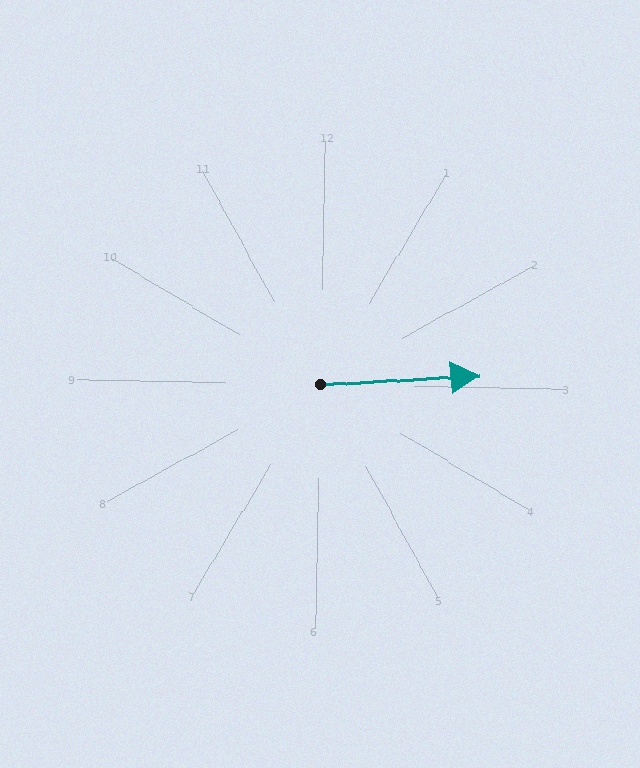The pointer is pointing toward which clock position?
Roughly 3 o'clock.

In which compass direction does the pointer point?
East.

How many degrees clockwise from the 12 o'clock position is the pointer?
Approximately 86 degrees.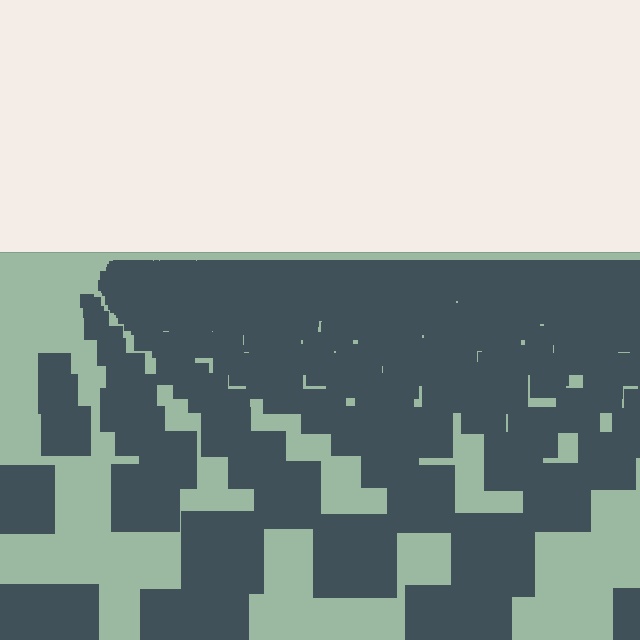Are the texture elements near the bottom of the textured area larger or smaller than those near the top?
Larger. Near the bottom, elements are closer to the viewer and appear at a bigger on-screen size.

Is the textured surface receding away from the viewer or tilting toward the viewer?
The surface is receding away from the viewer. Texture elements get smaller and denser toward the top.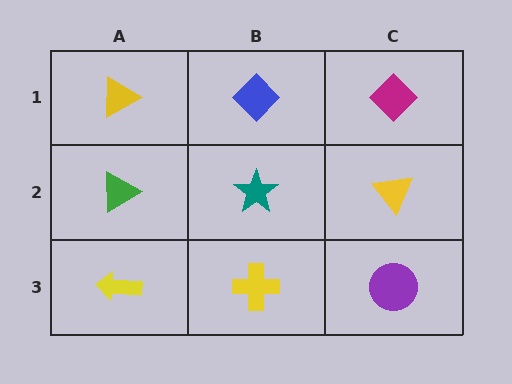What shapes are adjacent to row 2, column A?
A yellow triangle (row 1, column A), a yellow arrow (row 3, column A), a teal star (row 2, column B).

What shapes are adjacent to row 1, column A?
A green triangle (row 2, column A), a blue diamond (row 1, column B).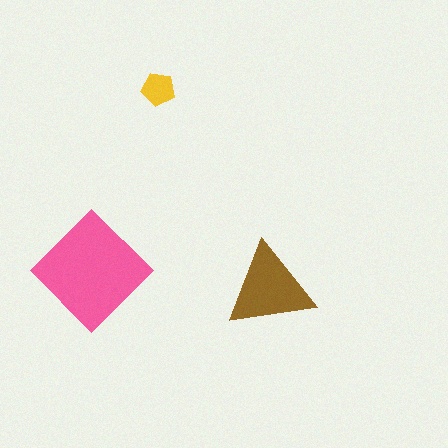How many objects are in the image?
There are 3 objects in the image.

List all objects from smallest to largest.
The yellow pentagon, the brown triangle, the pink diamond.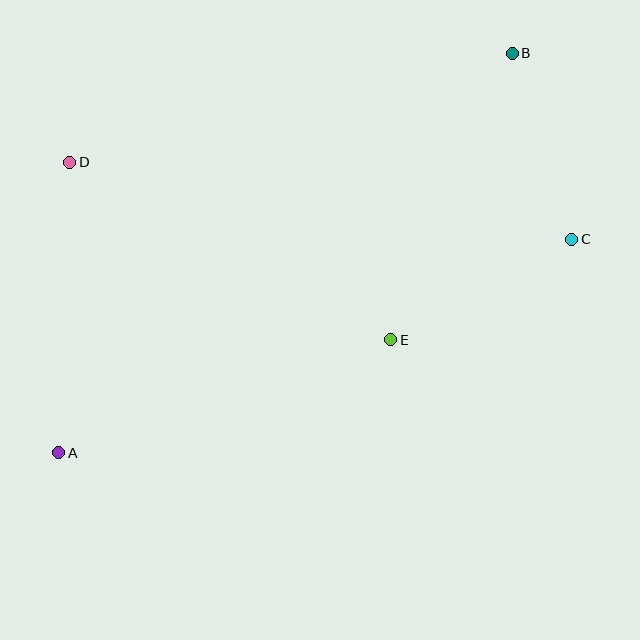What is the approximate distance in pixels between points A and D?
The distance between A and D is approximately 291 pixels.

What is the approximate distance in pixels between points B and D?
The distance between B and D is approximately 456 pixels.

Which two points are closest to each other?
Points B and C are closest to each other.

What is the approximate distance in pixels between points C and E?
The distance between C and E is approximately 207 pixels.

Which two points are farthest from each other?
Points A and B are farthest from each other.